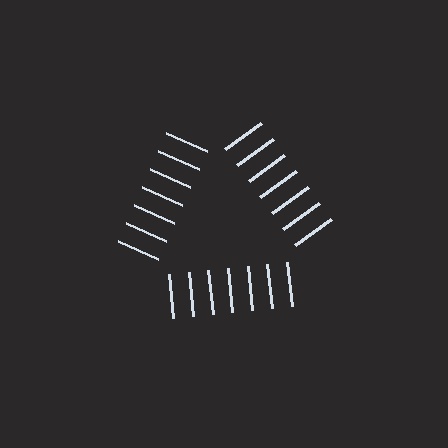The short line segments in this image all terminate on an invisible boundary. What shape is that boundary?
An illusory triangle — the line segments terminate on its edges but no continuous stroke is drawn.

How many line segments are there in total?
21 — 7 along each of the 3 edges.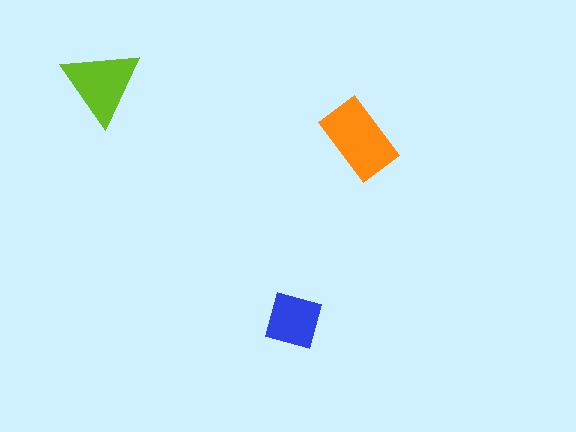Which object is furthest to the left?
The lime triangle is leftmost.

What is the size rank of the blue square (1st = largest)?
3rd.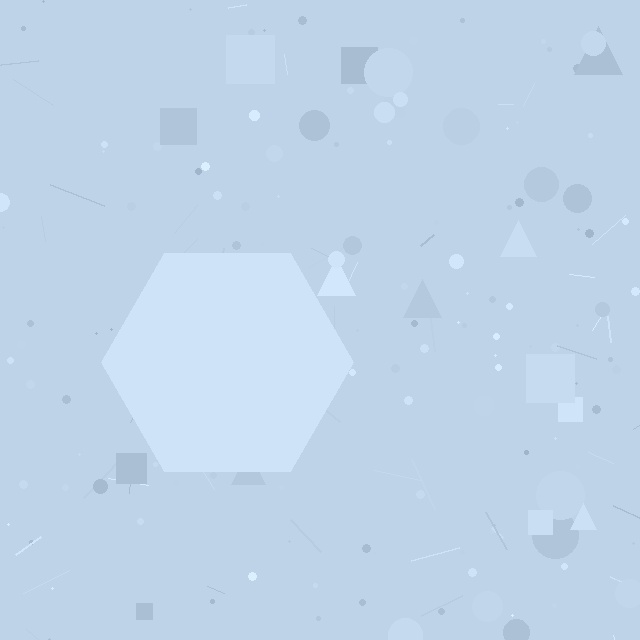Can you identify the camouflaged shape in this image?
The camouflaged shape is a hexagon.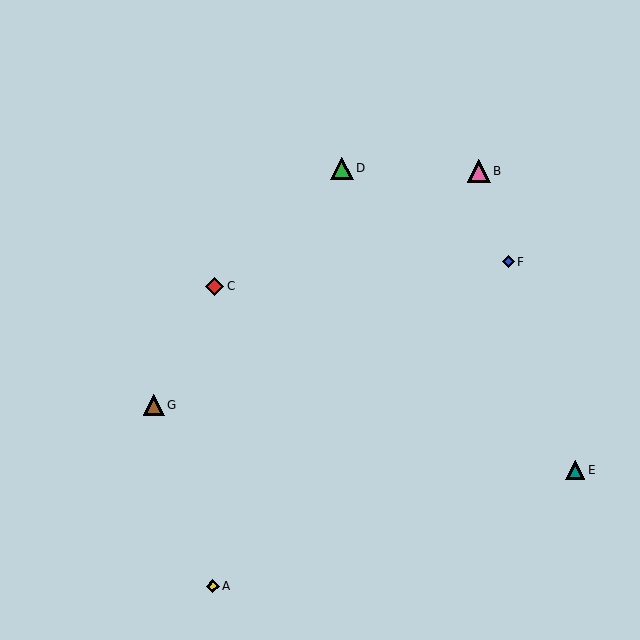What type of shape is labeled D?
Shape D is a green triangle.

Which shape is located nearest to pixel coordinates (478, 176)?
The pink triangle (labeled B) at (479, 171) is nearest to that location.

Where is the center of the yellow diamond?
The center of the yellow diamond is at (213, 586).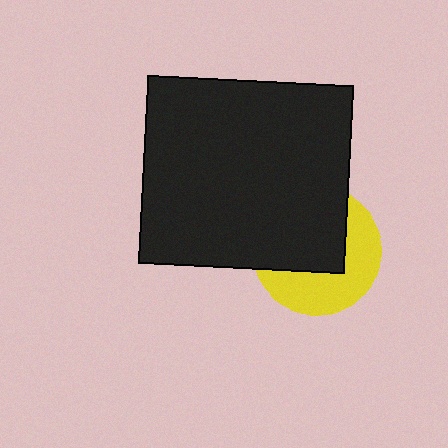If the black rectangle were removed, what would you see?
You would see the complete yellow circle.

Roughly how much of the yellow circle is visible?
About half of it is visible (roughly 46%).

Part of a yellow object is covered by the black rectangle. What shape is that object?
It is a circle.